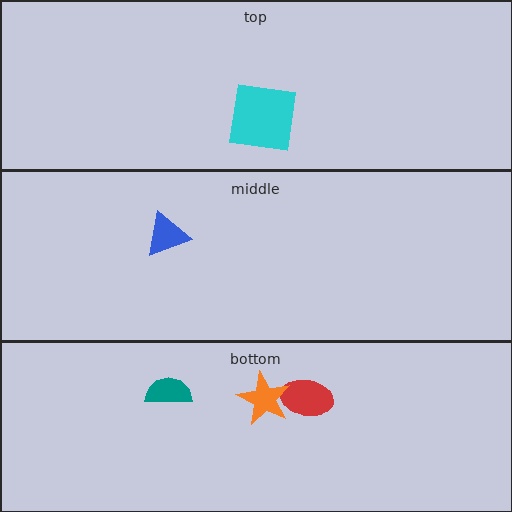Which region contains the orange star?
The bottom region.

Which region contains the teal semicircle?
The bottom region.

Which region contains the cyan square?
The top region.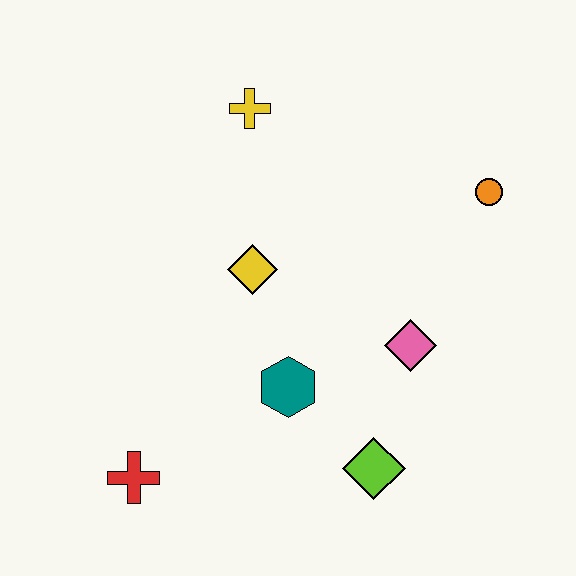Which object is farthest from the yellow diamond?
The orange circle is farthest from the yellow diamond.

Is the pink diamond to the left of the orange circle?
Yes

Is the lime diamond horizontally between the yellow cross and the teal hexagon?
No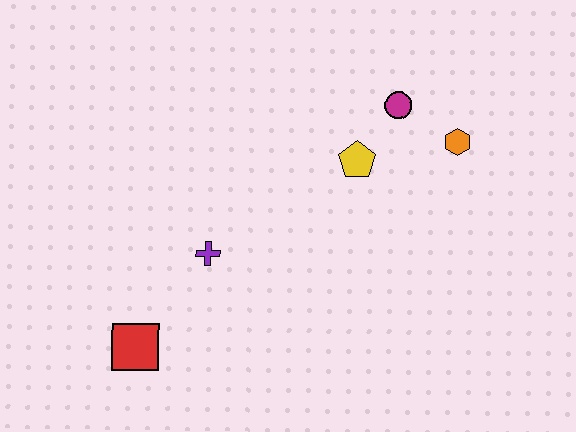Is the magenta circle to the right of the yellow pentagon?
Yes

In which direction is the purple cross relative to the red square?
The purple cross is above the red square.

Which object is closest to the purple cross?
The red square is closest to the purple cross.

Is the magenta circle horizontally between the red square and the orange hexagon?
Yes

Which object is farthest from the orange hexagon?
The red square is farthest from the orange hexagon.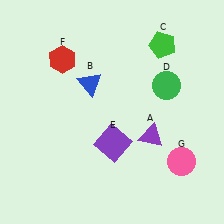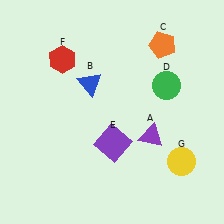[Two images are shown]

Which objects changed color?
C changed from green to orange. G changed from pink to yellow.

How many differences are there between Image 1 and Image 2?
There are 2 differences between the two images.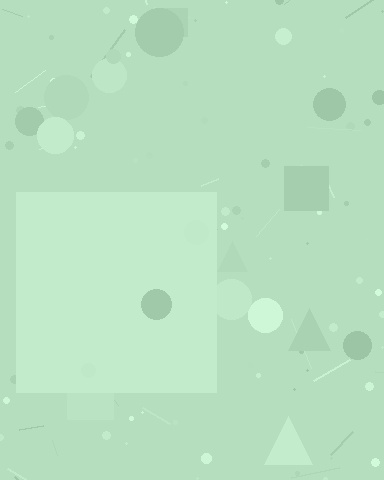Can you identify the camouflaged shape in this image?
The camouflaged shape is a square.